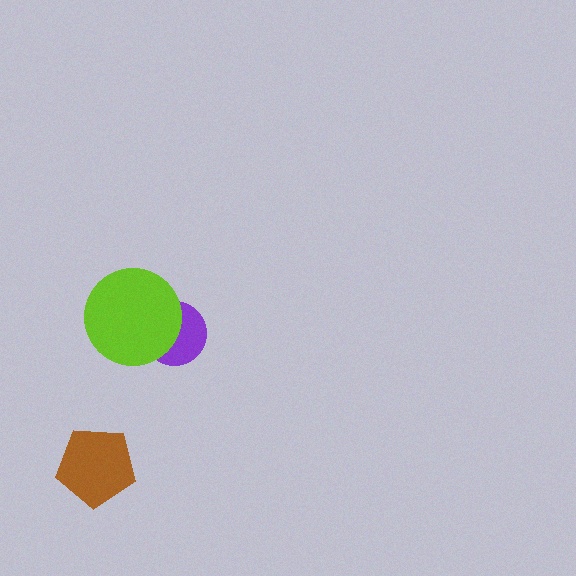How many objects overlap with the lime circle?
1 object overlaps with the lime circle.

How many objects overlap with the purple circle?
1 object overlaps with the purple circle.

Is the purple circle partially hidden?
Yes, it is partially covered by another shape.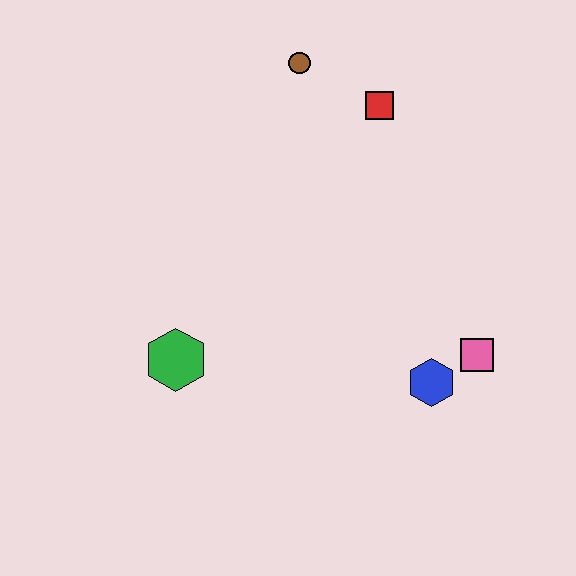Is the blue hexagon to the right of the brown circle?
Yes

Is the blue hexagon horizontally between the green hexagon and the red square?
No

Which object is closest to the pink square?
The blue hexagon is closest to the pink square.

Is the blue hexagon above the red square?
No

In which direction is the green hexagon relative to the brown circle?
The green hexagon is below the brown circle.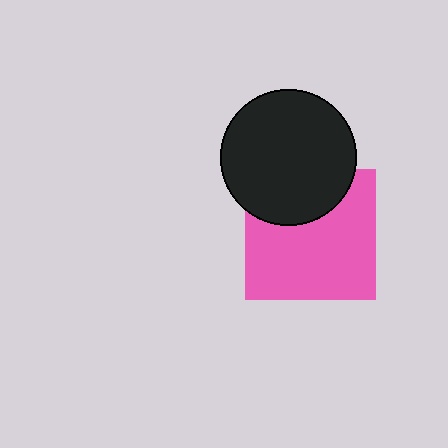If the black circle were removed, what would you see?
You would see the complete pink square.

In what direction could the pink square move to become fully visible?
The pink square could move down. That would shift it out from behind the black circle entirely.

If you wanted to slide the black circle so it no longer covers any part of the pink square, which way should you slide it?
Slide it up — that is the most direct way to separate the two shapes.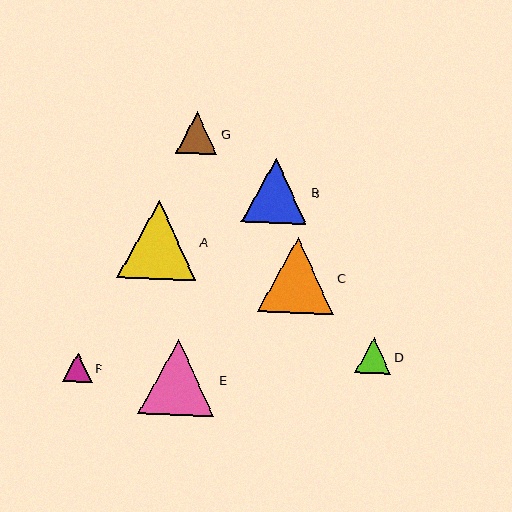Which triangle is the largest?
Triangle A is the largest with a size of approximately 79 pixels.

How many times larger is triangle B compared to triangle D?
Triangle B is approximately 1.8 times the size of triangle D.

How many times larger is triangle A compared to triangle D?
Triangle A is approximately 2.2 times the size of triangle D.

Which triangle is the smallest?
Triangle F is the smallest with a size of approximately 30 pixels.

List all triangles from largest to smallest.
From largest to smallest: A, E, C, B, G, D, F.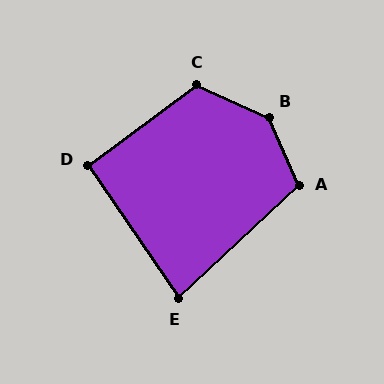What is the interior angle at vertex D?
Approximately 93 degrees (approximately right).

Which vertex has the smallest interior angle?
E, at approximately 81 degrees.